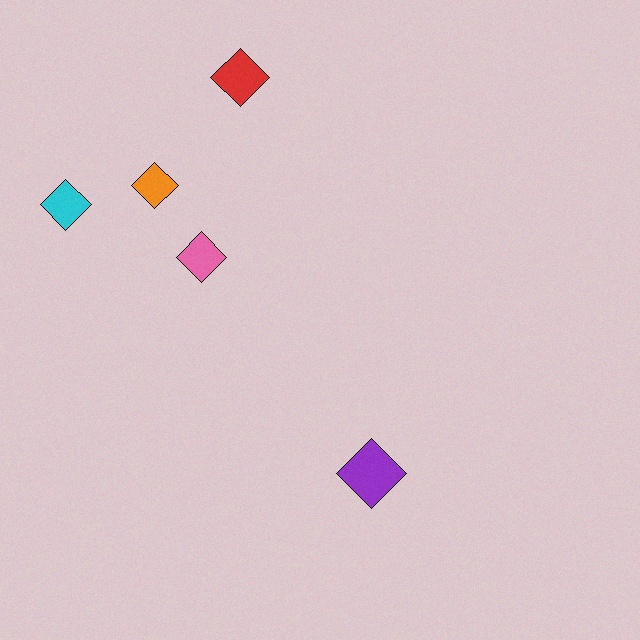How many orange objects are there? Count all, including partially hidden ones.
There is 1 orange object.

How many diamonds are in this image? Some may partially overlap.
There are 5 diamonds.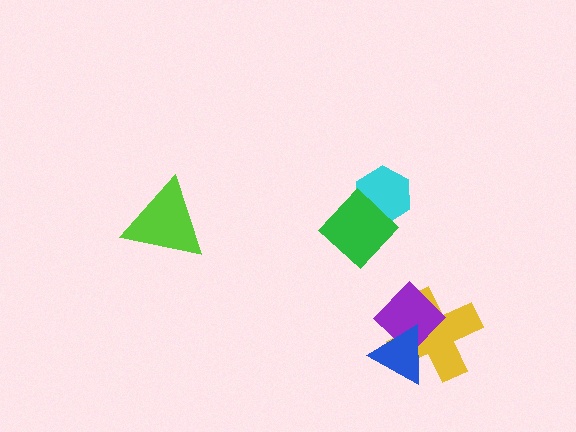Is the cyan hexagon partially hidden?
Yes, it is partially covered by another shape.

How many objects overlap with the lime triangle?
0 objects overlap with the lime triangle.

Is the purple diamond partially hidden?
Yes, it is partially covered by another shape.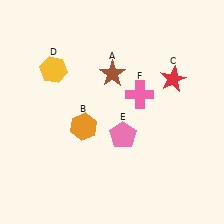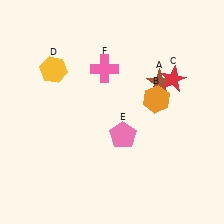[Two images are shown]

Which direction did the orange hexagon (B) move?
The orange hexagon (B) moved right.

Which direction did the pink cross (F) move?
The pink cross (F) moved left.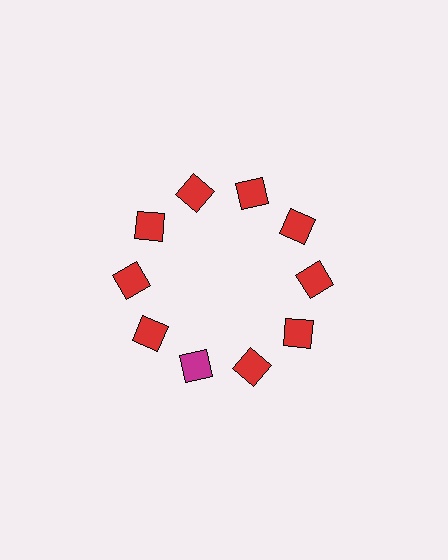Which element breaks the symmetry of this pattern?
The magenta square at roughly the 7 o'clock position breaks the symmetry. All other shapes are red squares.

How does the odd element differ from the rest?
It has a different color: magenta instead of red.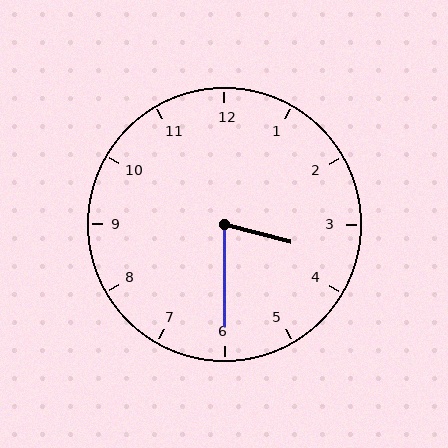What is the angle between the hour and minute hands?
Approximately 75 degrees.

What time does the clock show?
3:30.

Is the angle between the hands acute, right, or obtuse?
It is acute.